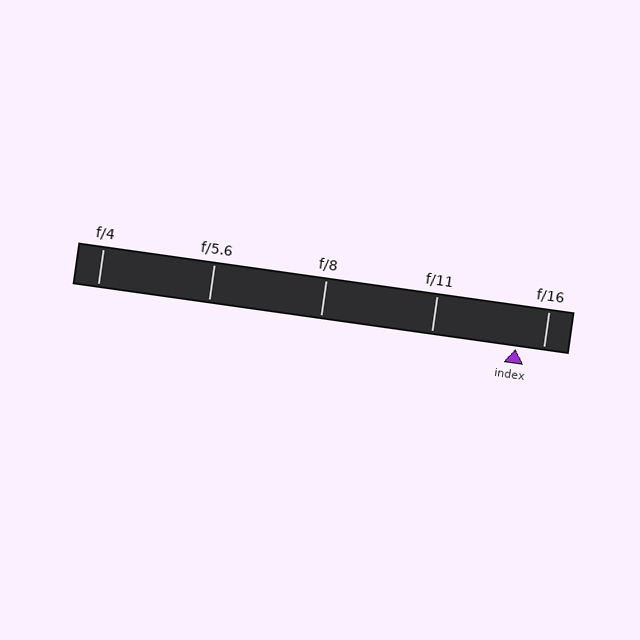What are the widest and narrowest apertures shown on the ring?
The widest aperture shown is f/4 and the narrowest is f/16.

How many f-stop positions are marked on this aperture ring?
There are 5 f-stop positions marked.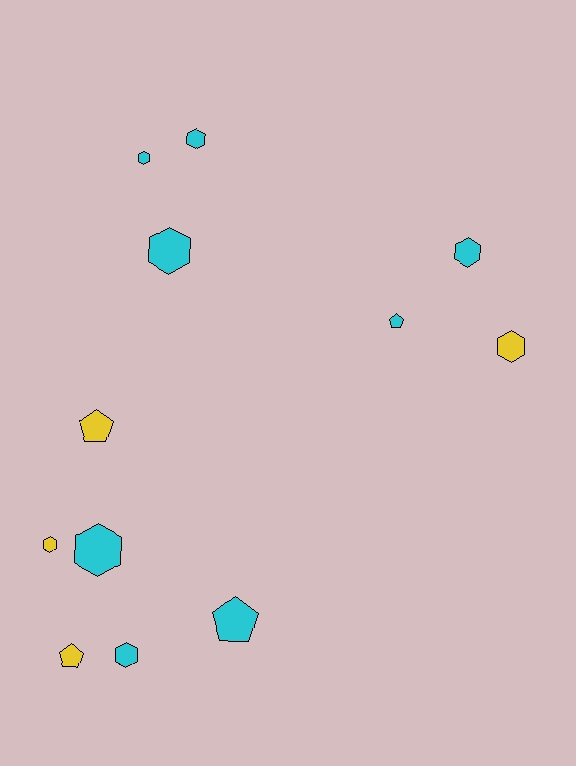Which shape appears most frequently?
Hexagon, with 8 objects.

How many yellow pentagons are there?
There are 2 yellow pentagons.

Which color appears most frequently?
Cyan, with 8 objects.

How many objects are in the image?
There are 12 objects.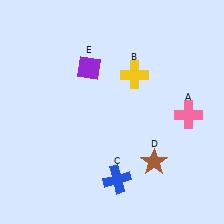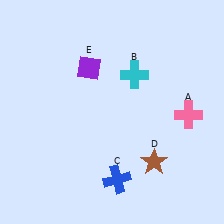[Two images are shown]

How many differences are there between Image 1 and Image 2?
There is 1 difference between the two images.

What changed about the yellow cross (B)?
In Image 1, B is yellow. In Image 2, it changed to cyan.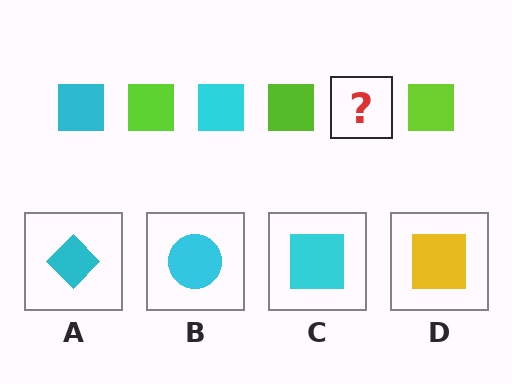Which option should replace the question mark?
Option C.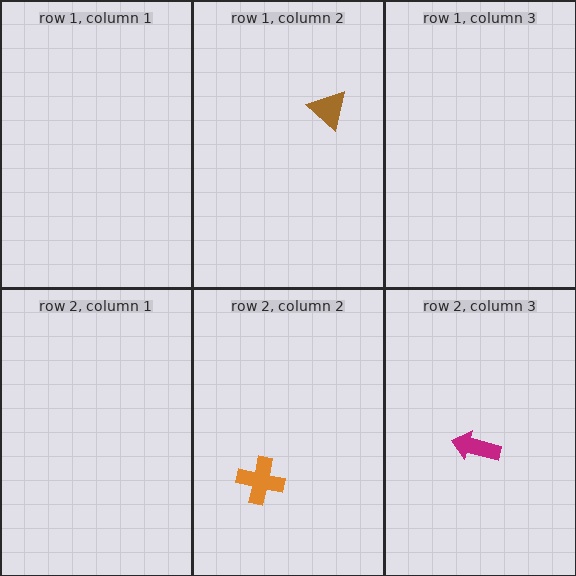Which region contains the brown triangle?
The row 1, column 2 region.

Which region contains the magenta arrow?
The row 2, column 3 region.